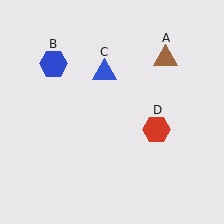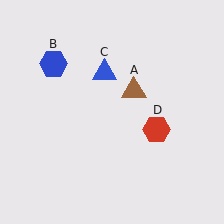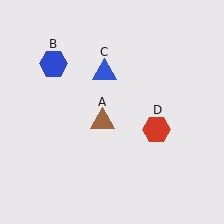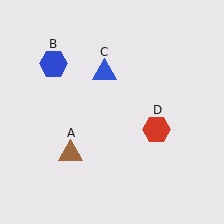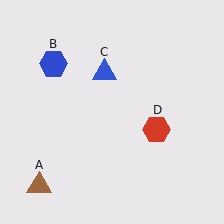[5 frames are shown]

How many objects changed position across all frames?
1 object changed position: brown triangle (object A).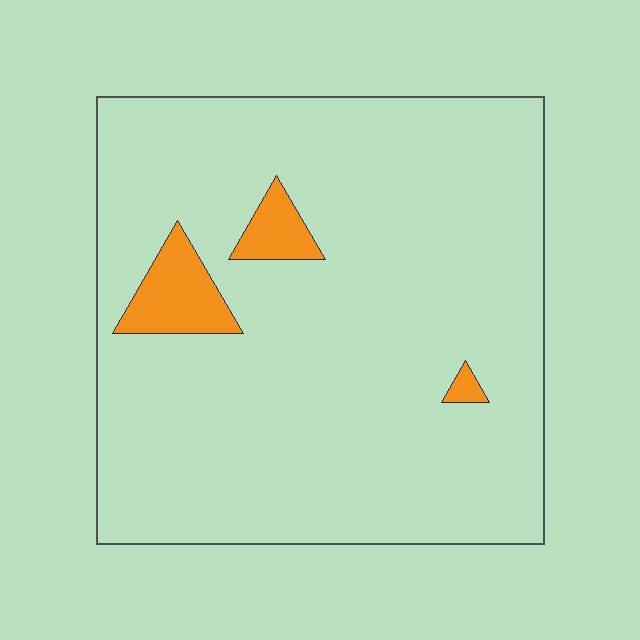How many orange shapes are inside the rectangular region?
3.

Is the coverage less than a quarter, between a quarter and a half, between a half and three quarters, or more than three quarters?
Less than a quarter.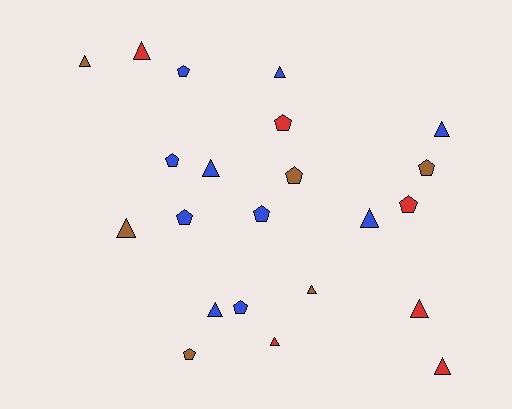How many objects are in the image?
There are 22 objects.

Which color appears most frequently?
Blue, with 10 objects.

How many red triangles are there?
There are 4 red triangles.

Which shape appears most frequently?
Triangle, with 12 objects.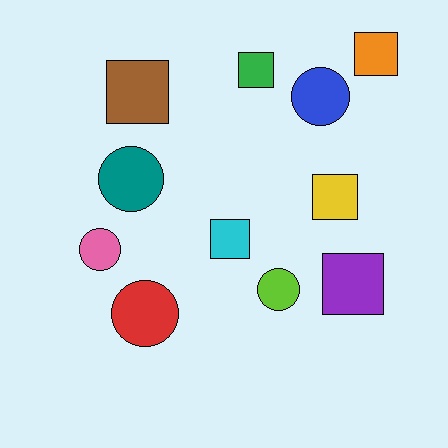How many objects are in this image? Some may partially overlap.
There are 11 objects.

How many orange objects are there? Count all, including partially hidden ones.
There is 1 orange object.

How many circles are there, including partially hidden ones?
There are 5 circles.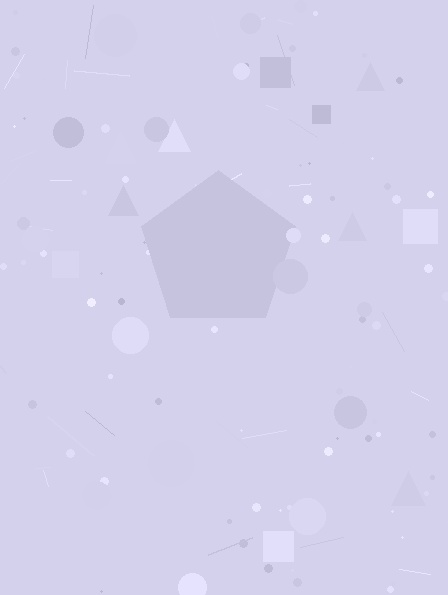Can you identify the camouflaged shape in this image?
The camouflaged shape is a pentagon.